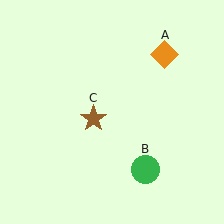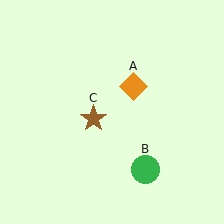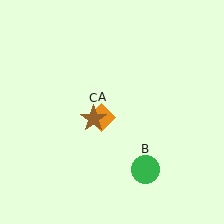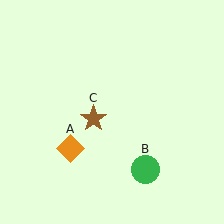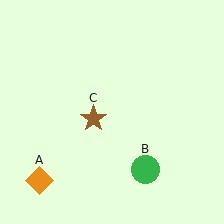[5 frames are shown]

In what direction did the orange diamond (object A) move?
The orange diamond (object A) moved down and to the left.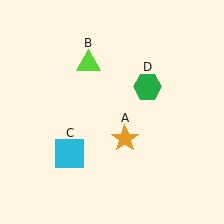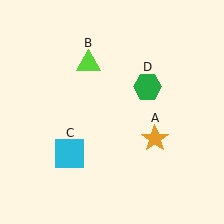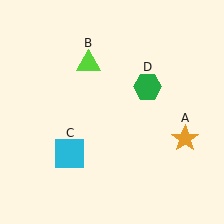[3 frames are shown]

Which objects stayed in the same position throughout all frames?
Lime triangle (object B) and cyan square (object C) and green hexagon (object D) remained stationary.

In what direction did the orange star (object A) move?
The orange star (object A) moved right.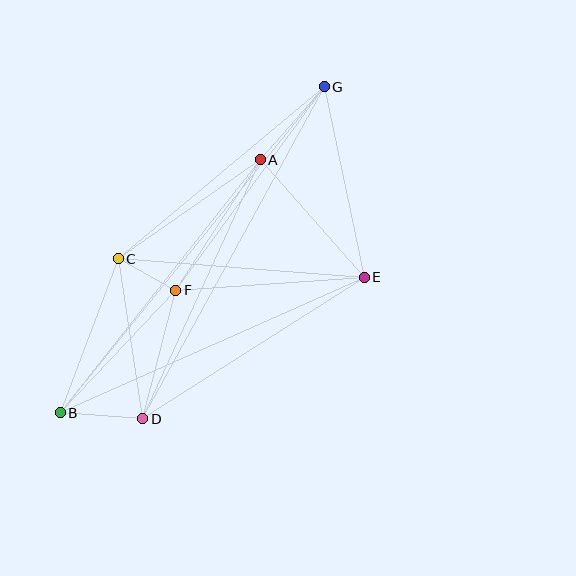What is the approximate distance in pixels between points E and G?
The distance between E and G is approximately 195 pixels.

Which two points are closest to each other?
Points C and F are closest to each other.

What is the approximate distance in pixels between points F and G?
The distance between F and G is approximately 252 pixels.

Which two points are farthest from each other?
Points B and G are farthest from each other.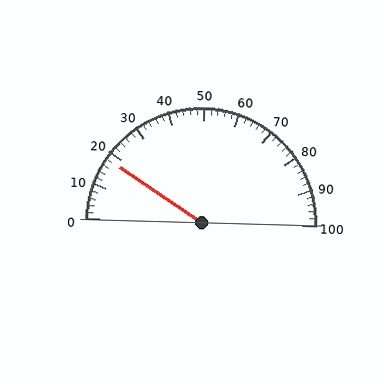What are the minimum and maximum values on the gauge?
The gauge ranges from 0 to 100.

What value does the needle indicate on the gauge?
The needle indicates approximately 18.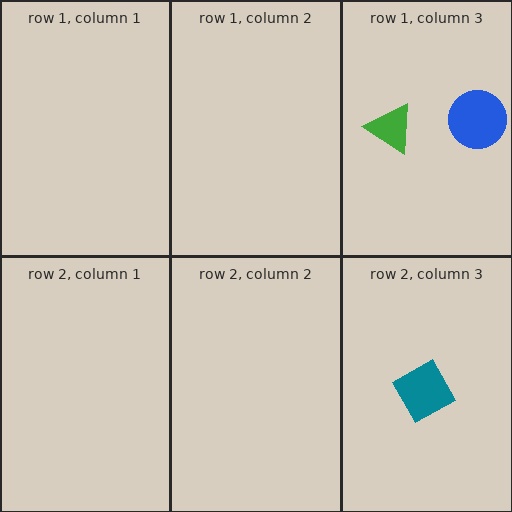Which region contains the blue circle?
The row 1, column 3 region.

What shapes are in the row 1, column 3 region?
The green triangle, the blue circle.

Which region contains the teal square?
The row 2, column 3 region.